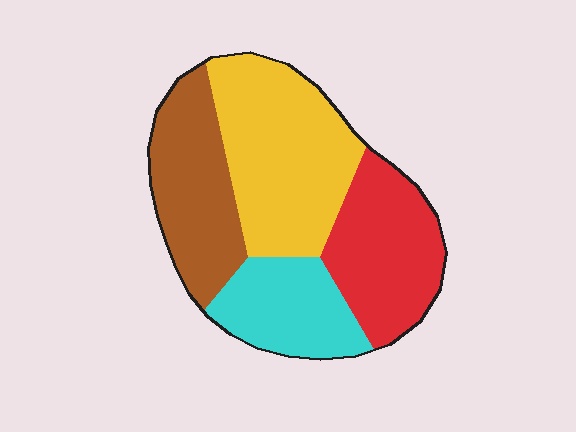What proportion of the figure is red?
Red covers roughly 25% of the figure.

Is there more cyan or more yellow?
Yellow.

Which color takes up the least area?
Cyan, at roughly 20%.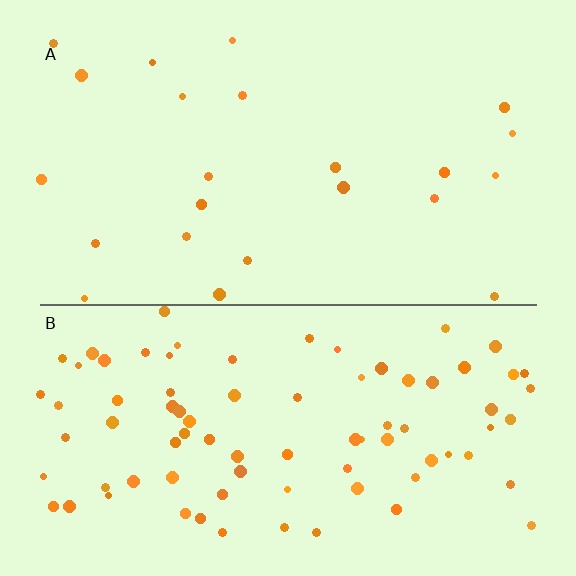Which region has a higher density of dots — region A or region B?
B (the bottom).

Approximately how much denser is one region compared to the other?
Approximately 3.6× — region B over region A.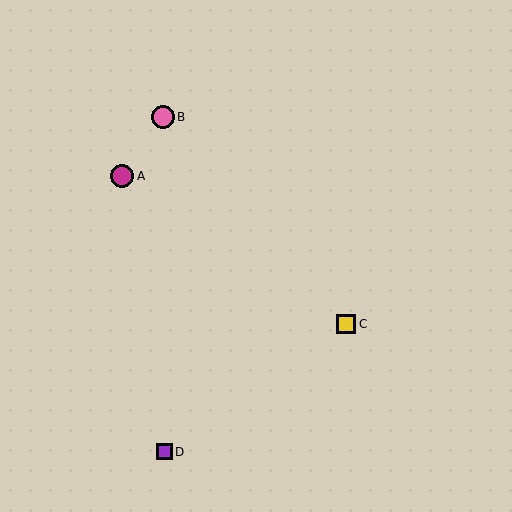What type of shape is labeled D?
Shape D is a purple square.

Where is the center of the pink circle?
The center of the pink circle is at (163, 117).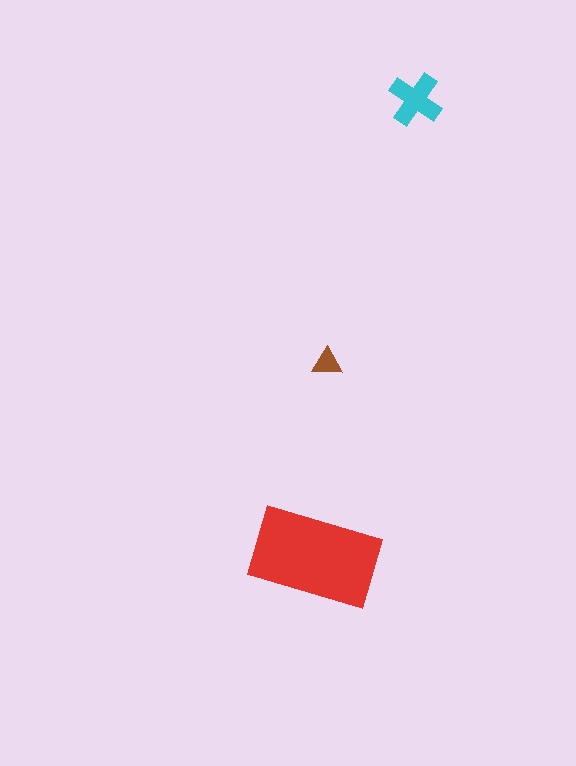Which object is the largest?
The red rectangle.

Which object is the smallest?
The brown triangle.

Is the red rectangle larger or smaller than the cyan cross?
Larger.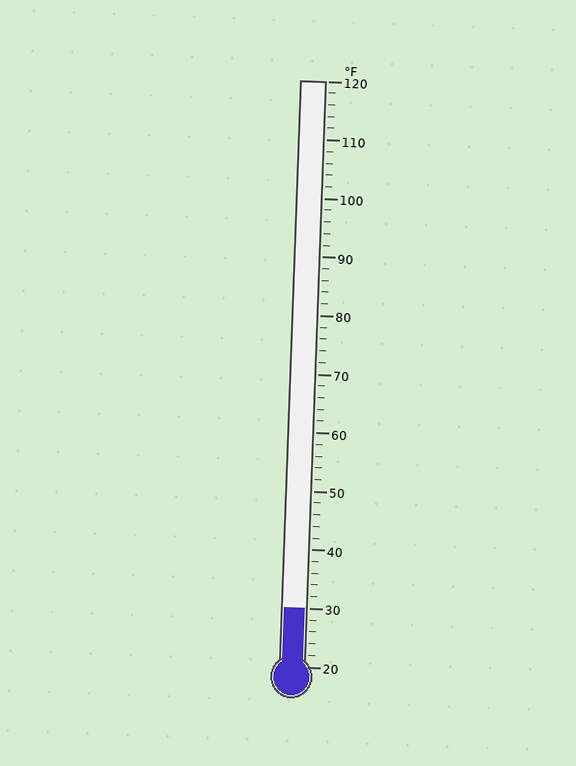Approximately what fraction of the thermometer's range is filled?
The thermometer is filled to approximately 10% of its range.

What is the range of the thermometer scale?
The thermometer scale ranges from 20°F to 120°F.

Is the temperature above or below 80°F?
The temperature is below 80°F.